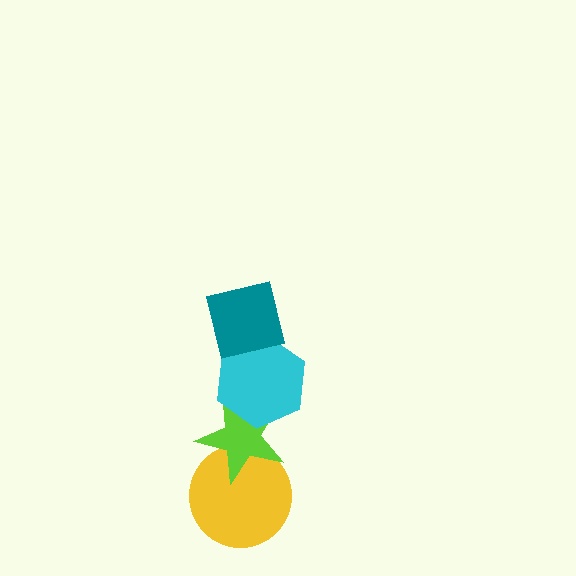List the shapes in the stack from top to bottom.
From top to bottom: the teal square, the cyan hexagon, the lime star, the yellow circle.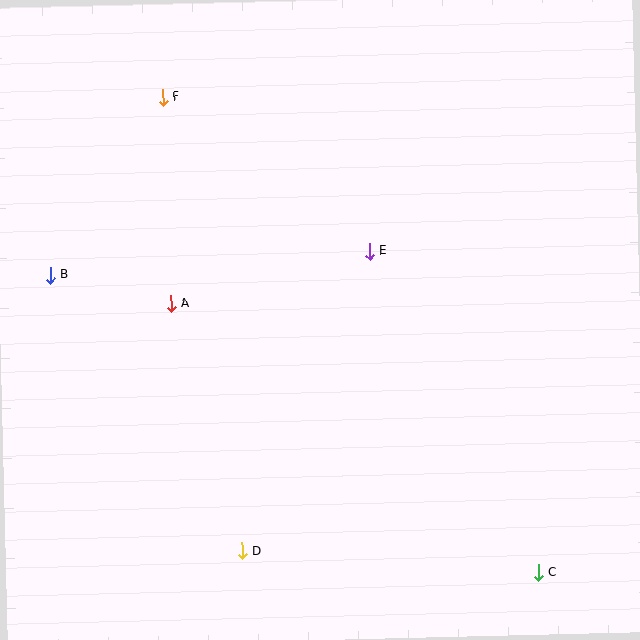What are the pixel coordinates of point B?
Point B is at (50, 275).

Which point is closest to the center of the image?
Point E at (370, 251) is closest to the center.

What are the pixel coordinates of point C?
Point C is at (539, 572).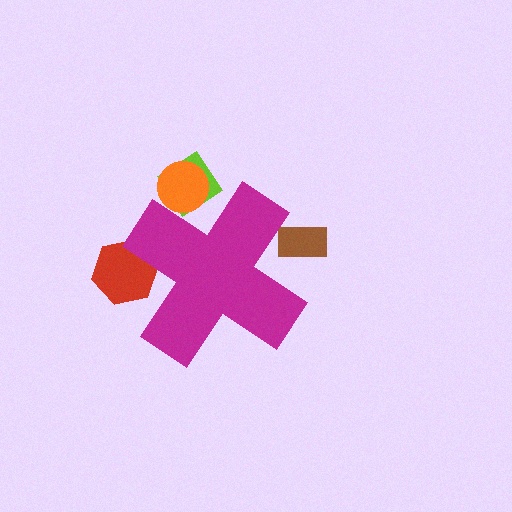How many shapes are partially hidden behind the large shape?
4 shapes are partially hidden.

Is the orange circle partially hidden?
Yes, the orange circle is partially hidden behind the magenta cross.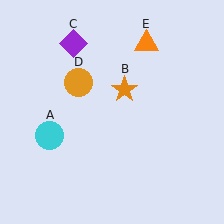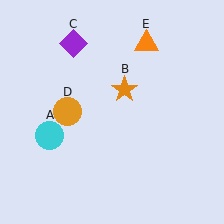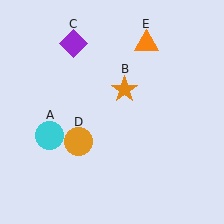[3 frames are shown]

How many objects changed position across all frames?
1 object changed position: orange circle (object D).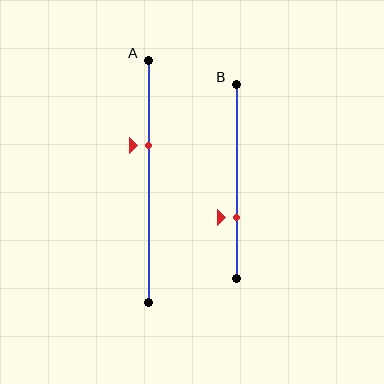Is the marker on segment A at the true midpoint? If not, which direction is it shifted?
No, the marker on segment A is shifted upward by about 15% of the segment length.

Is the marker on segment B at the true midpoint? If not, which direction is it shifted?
No, the marker on segment B is shifted downward by about 18% of the segment length.